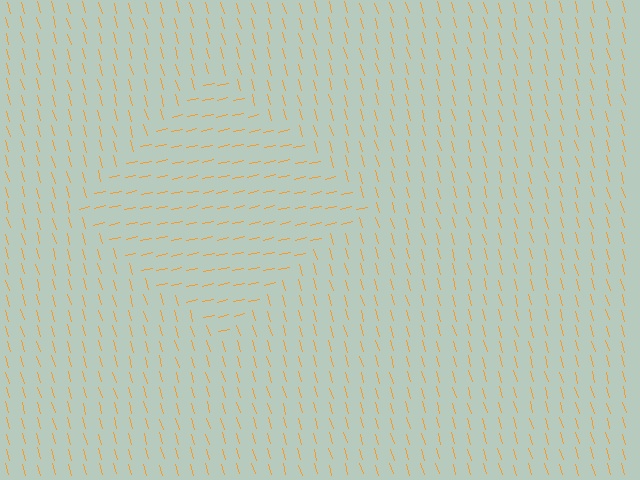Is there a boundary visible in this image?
Yes, there is a texture boundary formed by a change in line orientation.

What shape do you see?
I see a diamond.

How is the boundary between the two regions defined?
The boundary is defined purely by a change in line orientation (approximately 86 degrees difference). All lines are the same color and thickness.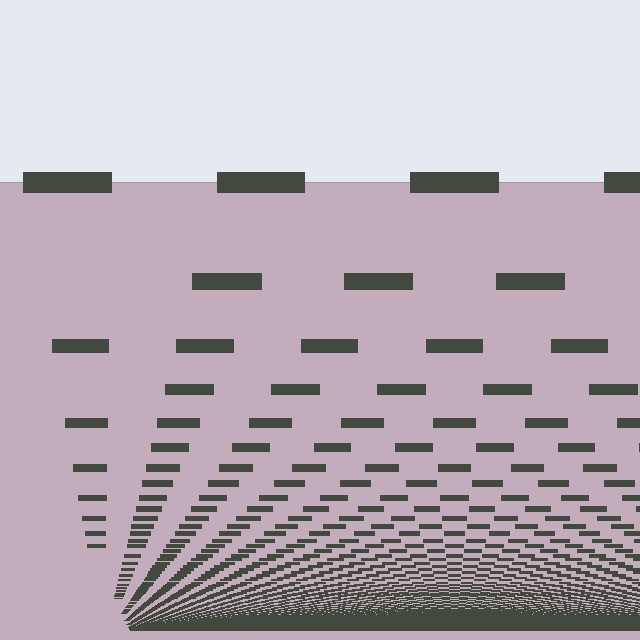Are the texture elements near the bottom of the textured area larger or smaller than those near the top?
Smaller. The gradient is inverted — elements near the bottom are smaller and denser.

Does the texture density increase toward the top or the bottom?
Density increases toward the bottom.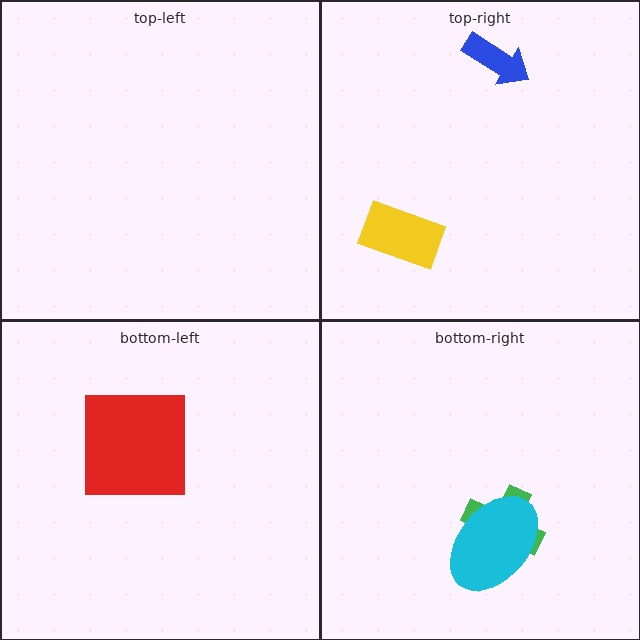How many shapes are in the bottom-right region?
2.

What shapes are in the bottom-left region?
The red square.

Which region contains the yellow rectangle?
The top-right region.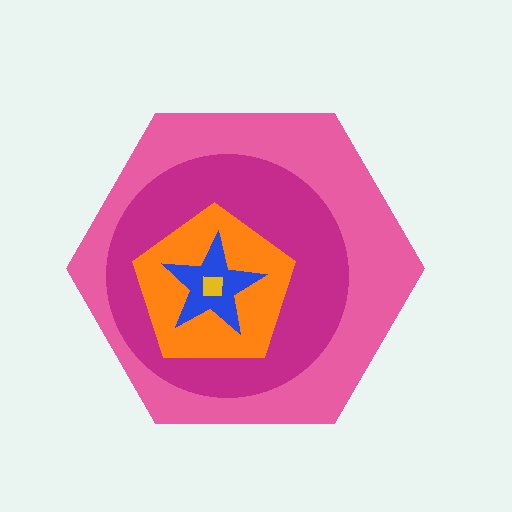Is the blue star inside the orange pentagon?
Yes.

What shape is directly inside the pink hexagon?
The magenta circle.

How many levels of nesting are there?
5.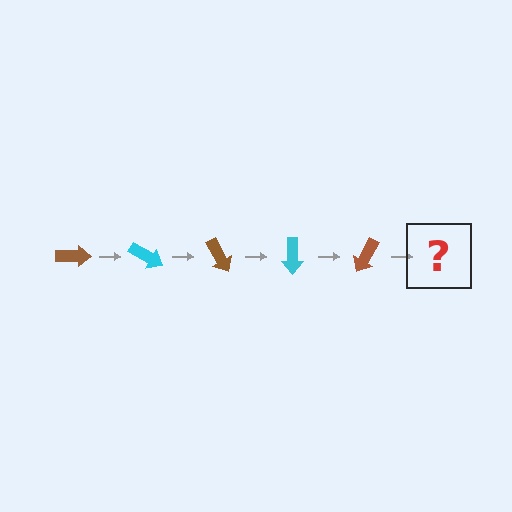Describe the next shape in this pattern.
It should be a cyan arrow, rotated 150 degrees from the start.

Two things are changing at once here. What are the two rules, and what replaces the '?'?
The two rules are that it rotates 30 degrees each step and the color cycles through brown and cyan. The '?' should be a cyan arrow, rotated 150 degrees from the start.